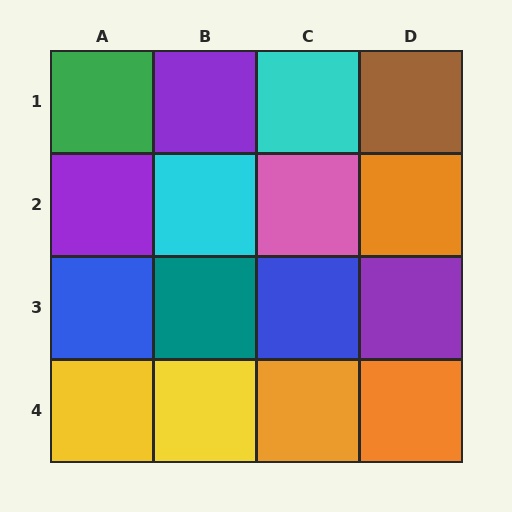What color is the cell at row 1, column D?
Brown.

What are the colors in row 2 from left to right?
Purple, cyan, pink, orange.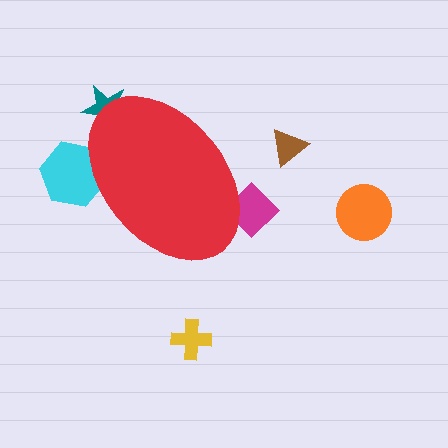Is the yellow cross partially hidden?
No, the yellow cross is fully visible.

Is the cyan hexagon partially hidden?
Yes, the cyan hexagon is partially hidden behind the red ellipse.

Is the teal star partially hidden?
Yes, the teal star is partially hidden behind the red ellipse.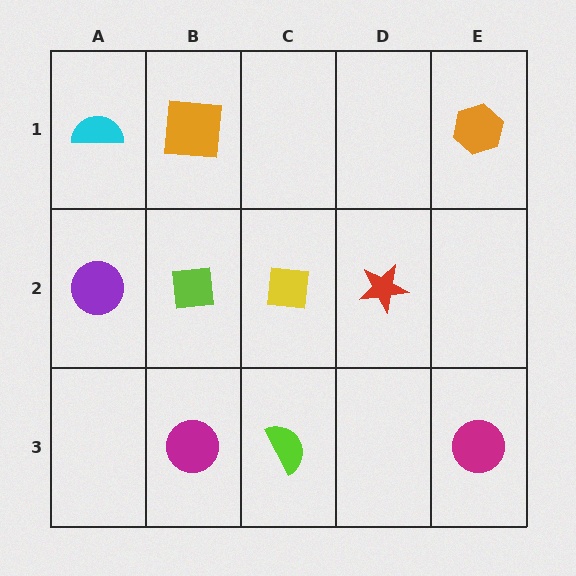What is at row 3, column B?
A magenta circle.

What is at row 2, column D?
A red star.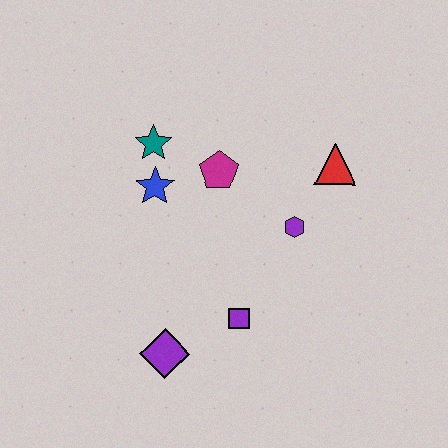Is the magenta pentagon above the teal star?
No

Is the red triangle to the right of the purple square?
Yes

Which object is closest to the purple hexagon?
The red triangle is closest to the purple hexagon.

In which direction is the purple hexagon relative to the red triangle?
The purple hexagon is below the red triangle.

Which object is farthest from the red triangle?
The purple diamond is farthest from the red triangle.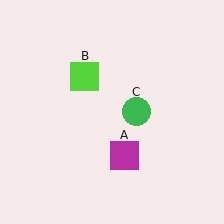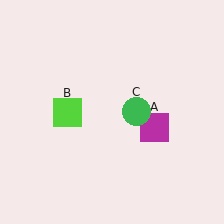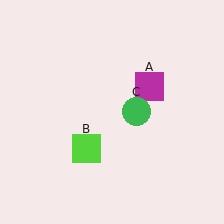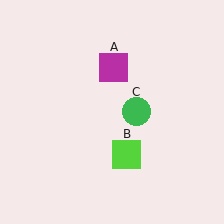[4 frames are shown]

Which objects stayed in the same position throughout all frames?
Green circle (object C) remained stationary.